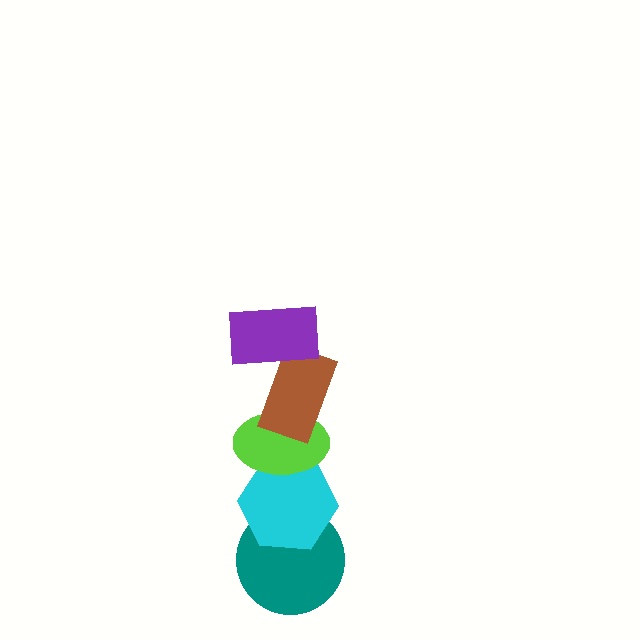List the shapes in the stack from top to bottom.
From top to bottom: the purple rectangle, the brown rectangle, the lime ellipse, the cyan hexagon, the teal circle.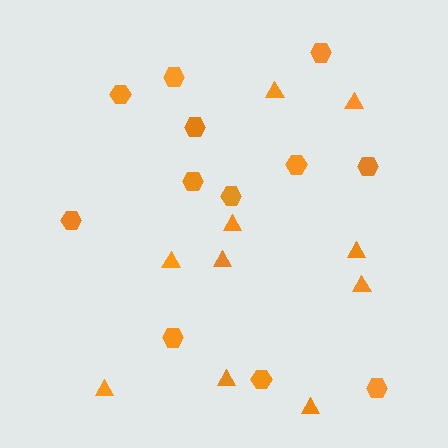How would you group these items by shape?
There are 2 groups: one group of triangles (10) and one group of hexagons (12).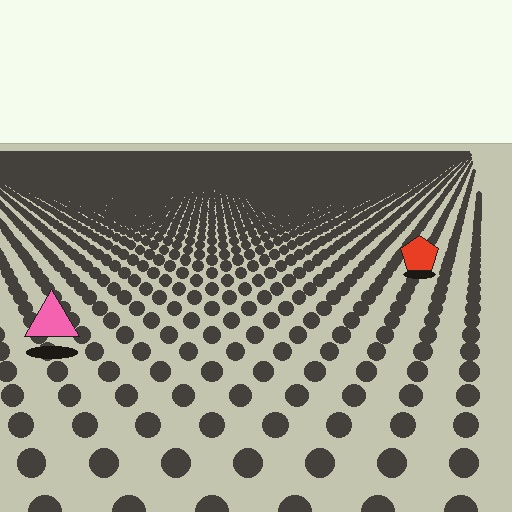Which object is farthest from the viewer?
The red pentagon is farthest from the viewer. It appears smaller and the ground texture around it is denser.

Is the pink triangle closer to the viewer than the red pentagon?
Yes. The pink triangle is closer — you can tell from the texture gradient: the ground texture is coarser near it.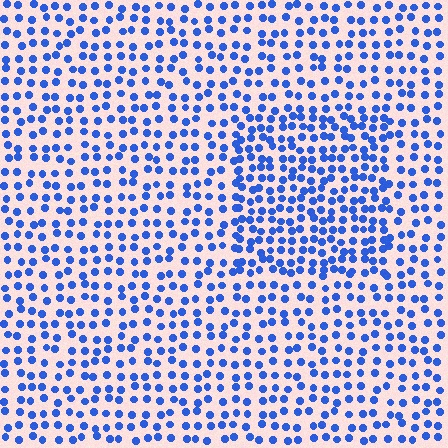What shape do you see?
I see a rectangle.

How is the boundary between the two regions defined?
The boundary is defined by a change in element density (approximately 1.5x ratio). All elements are the same color, size, and shape.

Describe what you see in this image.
The image contains small blue elements arranged at two different densities. A rectangle-shaped region is visible where the elements are more densely packed than the surrounding area.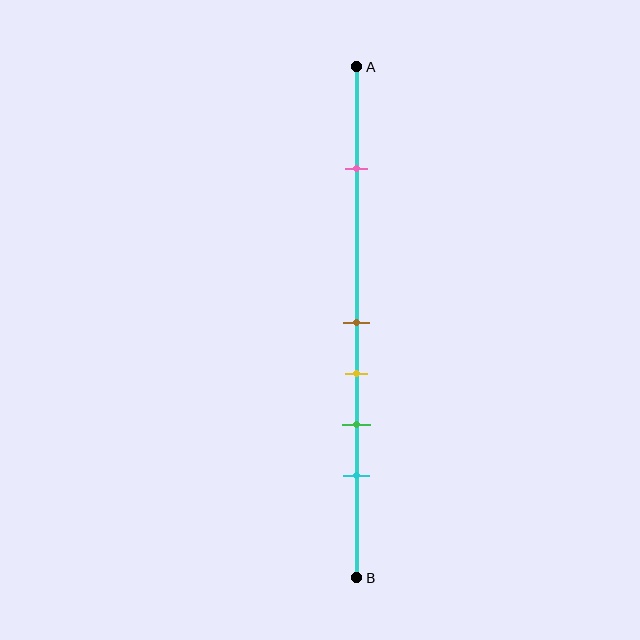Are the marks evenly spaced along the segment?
No, the marks are not evenly spaced.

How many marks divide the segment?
There are 5 marks dividing the segment.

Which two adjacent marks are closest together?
The brown and yellow marks are the closest adjacent pair.